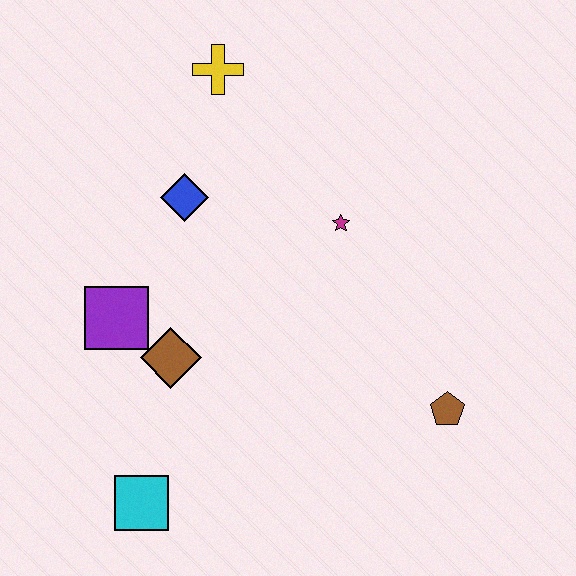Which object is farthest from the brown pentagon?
The yellow cross is farthest from the brown pentagon.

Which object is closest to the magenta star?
The blue diamond is closest to the magenta star.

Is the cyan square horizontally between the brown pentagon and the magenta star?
No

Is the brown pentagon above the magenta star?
No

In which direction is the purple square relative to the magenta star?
The purple square is to the left of the magenta star.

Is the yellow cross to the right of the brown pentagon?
No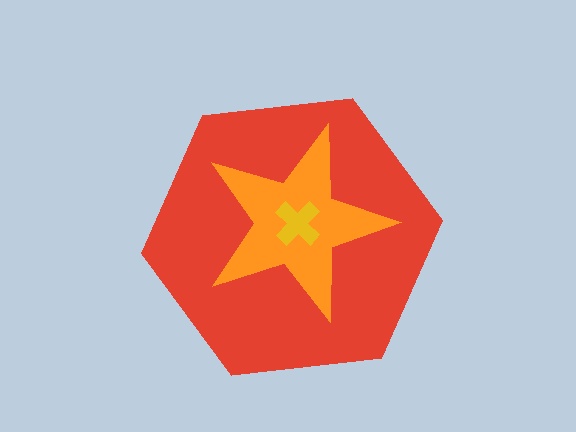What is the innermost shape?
The yellow cross.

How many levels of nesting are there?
3.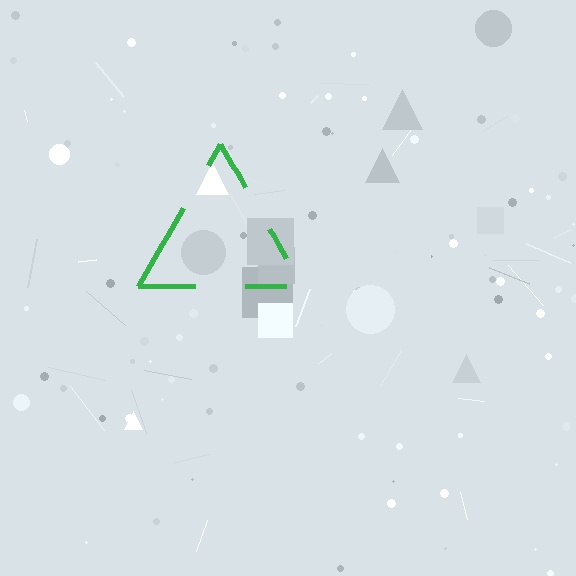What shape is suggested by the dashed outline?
The dashed outline suggests a triangle.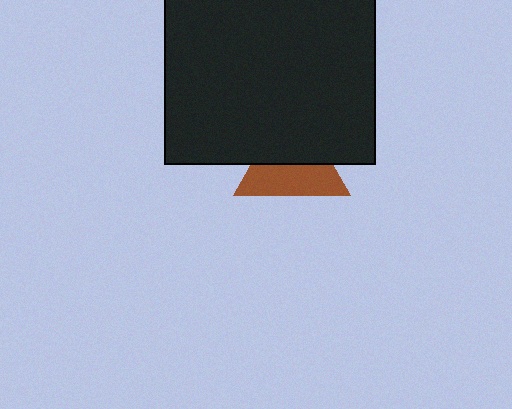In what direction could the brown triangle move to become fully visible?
The brown triangle could move down. That would shift it out from behind the black square entirely.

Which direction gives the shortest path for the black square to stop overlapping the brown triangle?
Moving up gives the shortest separation.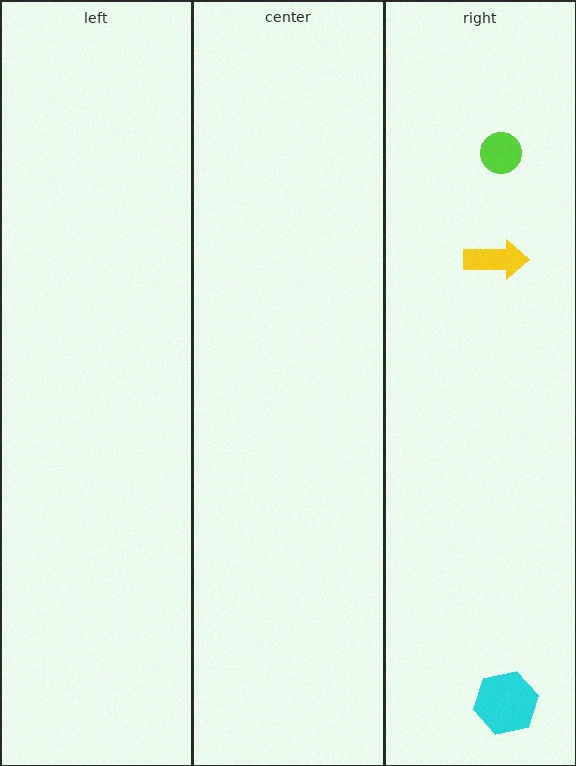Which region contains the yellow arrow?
The right region.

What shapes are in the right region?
The lime circle, the yellow arrow, the cyan hexagon.